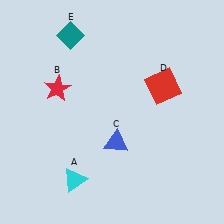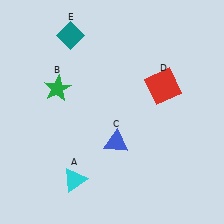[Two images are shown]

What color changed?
The star (B) changed from red in Image 1 to green in Image 2.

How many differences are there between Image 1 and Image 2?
There is 1 difference between the two images.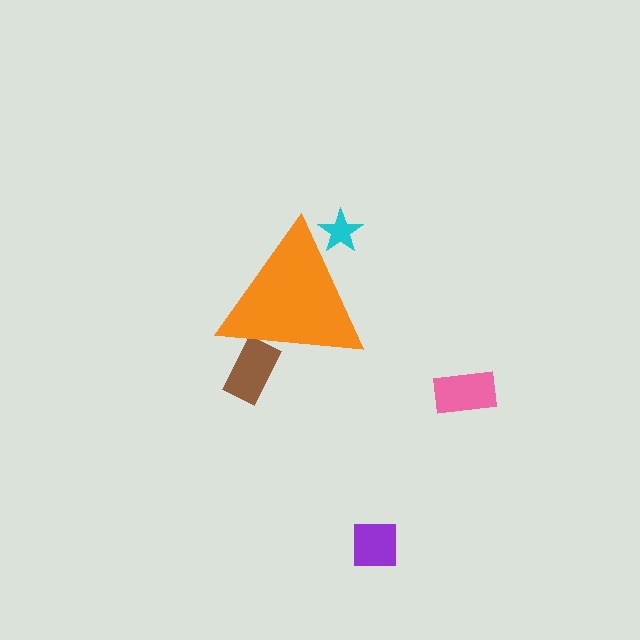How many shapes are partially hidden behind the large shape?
2 shapes are partially hidden.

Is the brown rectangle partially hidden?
Yes, the brown rectangle is partially hidden behind the orange triangle.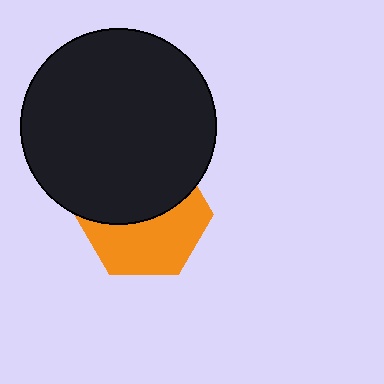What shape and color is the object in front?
The object in front is a black circle.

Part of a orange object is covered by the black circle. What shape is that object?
It is a hexagon.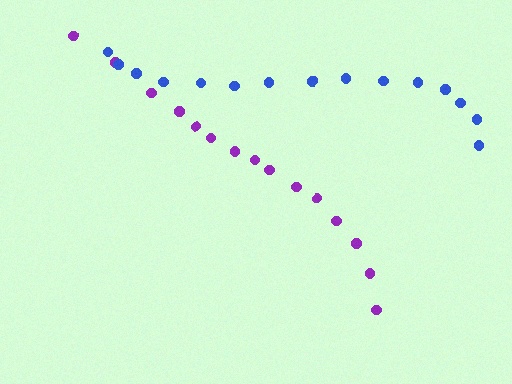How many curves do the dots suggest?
There are 2 distinct paths.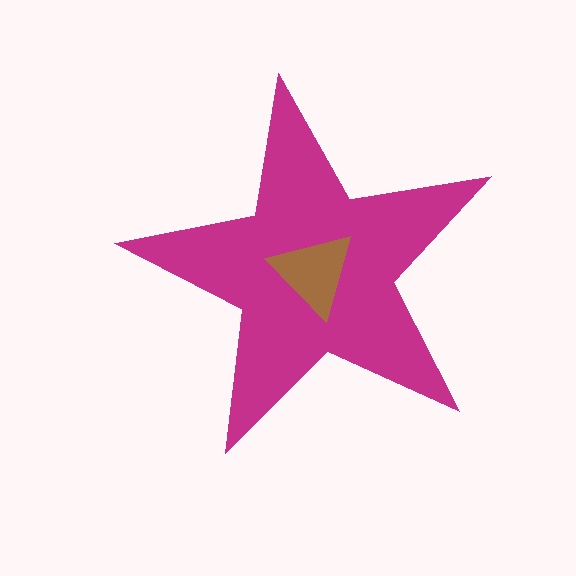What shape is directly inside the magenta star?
The brown triangle.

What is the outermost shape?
The magenta star.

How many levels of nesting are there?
2.